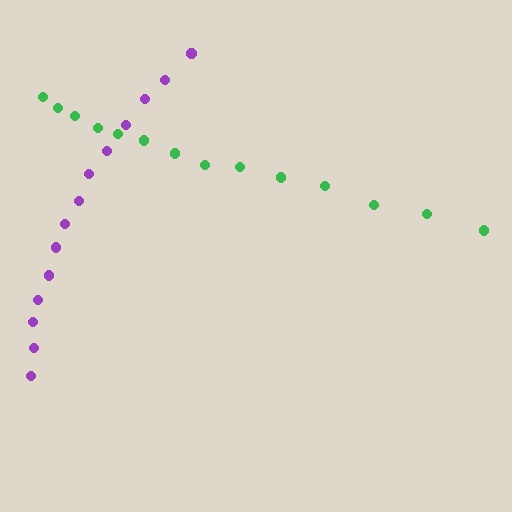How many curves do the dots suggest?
There are 2 distinct paths.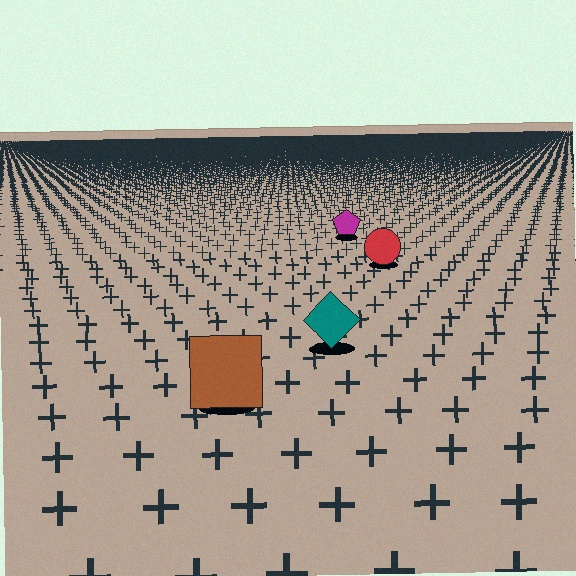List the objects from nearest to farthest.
From nearest to farthest: the brown square, the teal diamond, the red circle, the magenta pentagon.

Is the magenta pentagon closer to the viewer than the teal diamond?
No. The teal diamond is closer — you can tell from the texture gradient: the ground texture is coarser near it.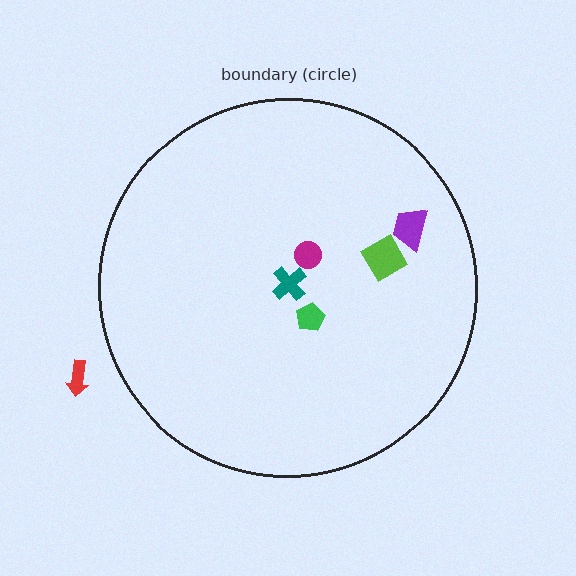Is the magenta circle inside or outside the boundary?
Inside.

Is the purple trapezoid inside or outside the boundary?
Inside.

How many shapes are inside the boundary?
5 inside, 1 outside.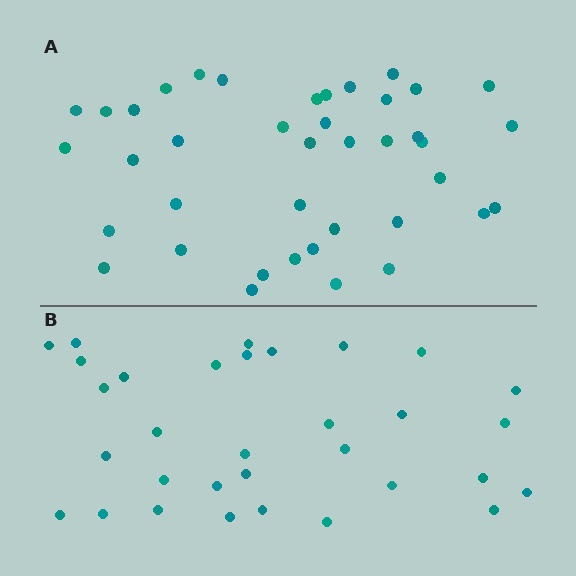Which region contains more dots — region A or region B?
Region A (the top region) has more dots.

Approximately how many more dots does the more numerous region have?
Region A has roughly 8 or so more dots than region B.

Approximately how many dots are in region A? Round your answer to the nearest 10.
About 40 dots.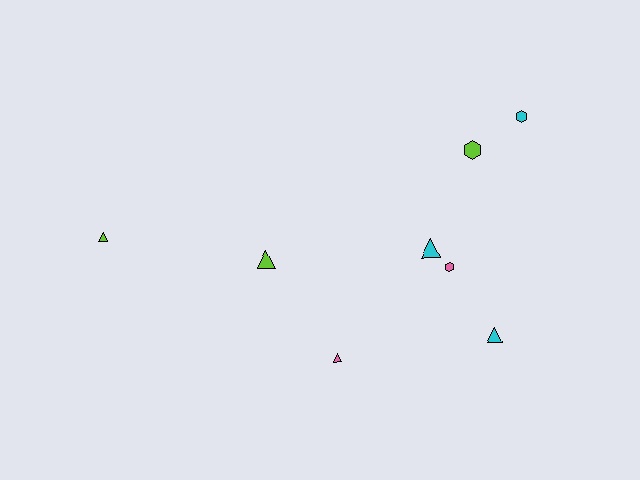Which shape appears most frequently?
Triangle, with 5 objects.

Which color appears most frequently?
Cyan, with 3 objects.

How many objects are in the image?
There are 8 objects.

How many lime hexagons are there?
There is 1 lime hexagon.